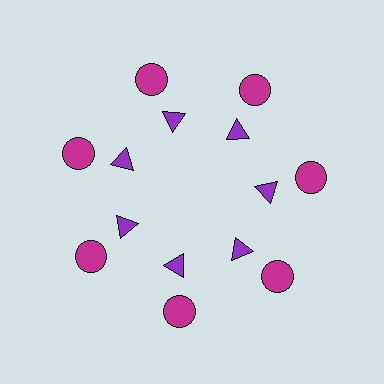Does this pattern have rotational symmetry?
Yes, this pattern has 7-fold rotational symmetry. It looks the same after rotating 51 degrees around the center.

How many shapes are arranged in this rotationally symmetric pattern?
There are 14 shapes, arranged in 7 groups of 2.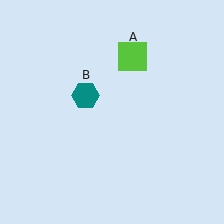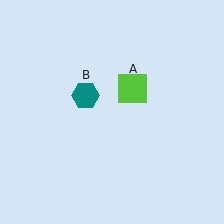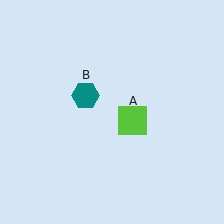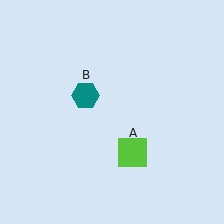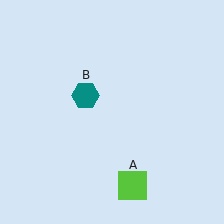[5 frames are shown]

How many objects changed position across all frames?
1 object changed position: lime square (object A).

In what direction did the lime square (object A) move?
The lime square (object A) moved down.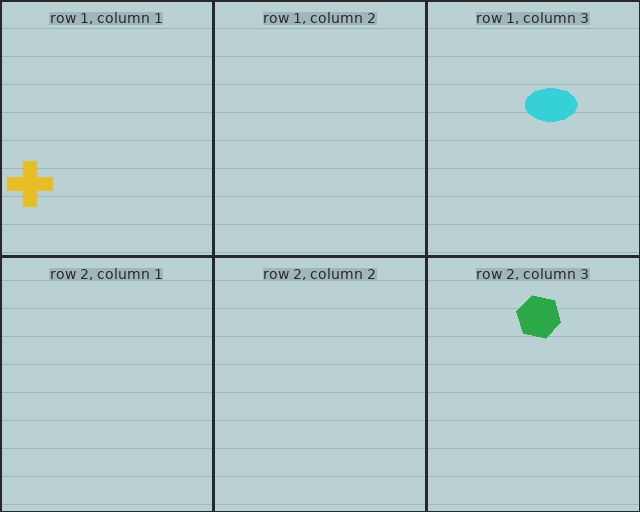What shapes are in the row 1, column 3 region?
The cyan ellipse.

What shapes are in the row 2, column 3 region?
The green hexagon.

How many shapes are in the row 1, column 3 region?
1.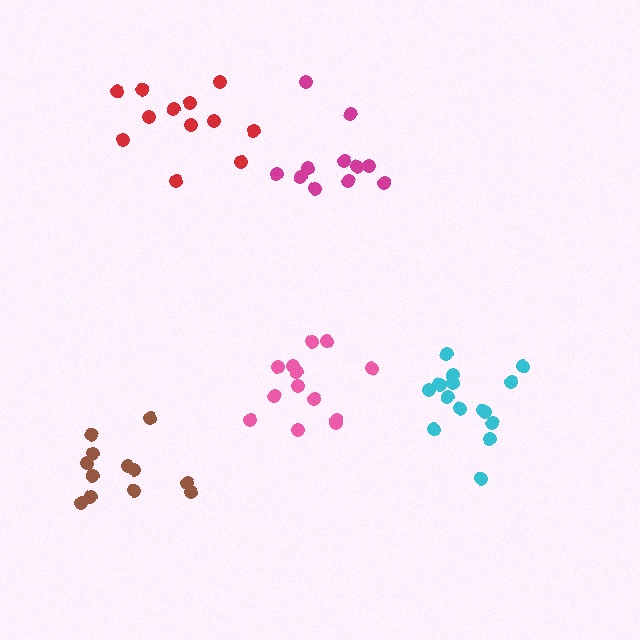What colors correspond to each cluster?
The clusters are colored: red, magenta, brown, cyan, pink.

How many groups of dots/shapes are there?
There are 5 groups.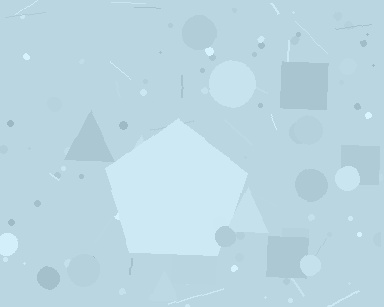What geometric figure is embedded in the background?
A pentagon is embedded in the background.